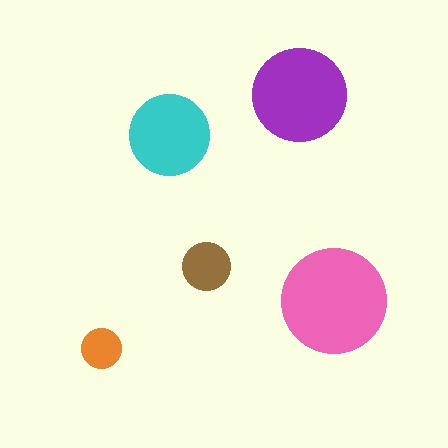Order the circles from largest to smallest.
the pink one, the purple one, the cyan one, the brown one, the orange one.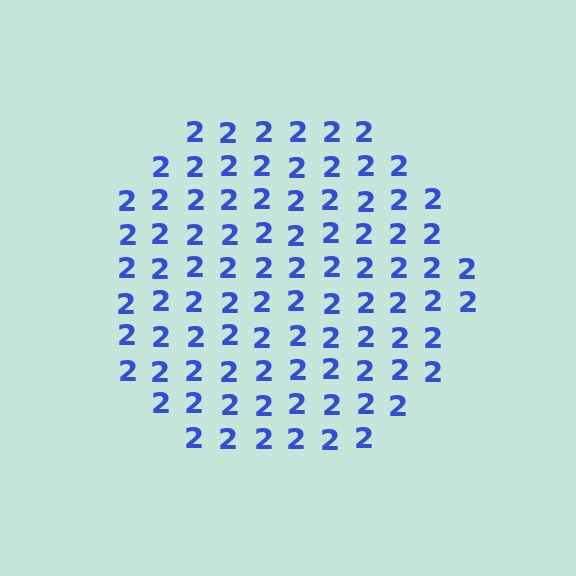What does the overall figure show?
The overall figure shows a circle.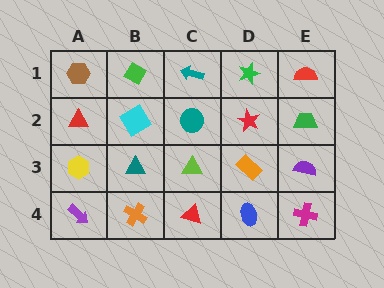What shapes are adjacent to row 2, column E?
A red semicircle (row 1, column E), a purple semicircle (row 3, column E), a red star (row 2, column D).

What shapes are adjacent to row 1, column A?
A red triangle (row 2, column A), a green diamond (row 1, column B).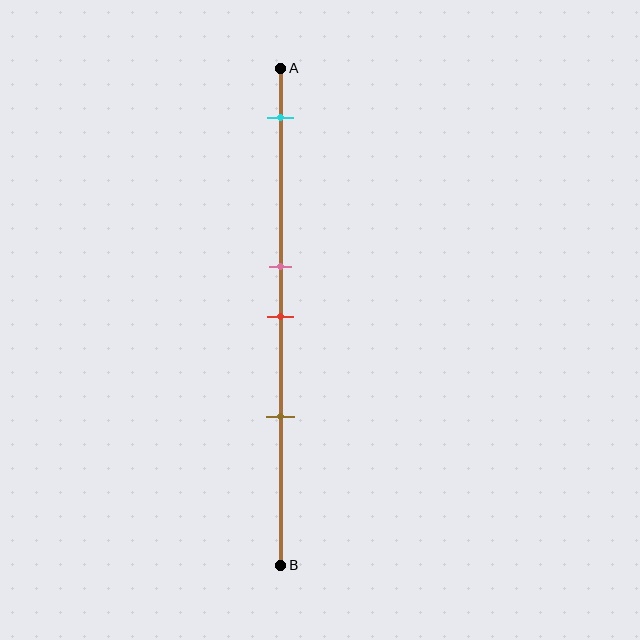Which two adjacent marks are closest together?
The pink and red marks are the closest adjacent pair.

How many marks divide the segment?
There are 4 marks dividing the segment.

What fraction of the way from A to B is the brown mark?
The brown mark is approximately 70% (0.7) of the way from A to B.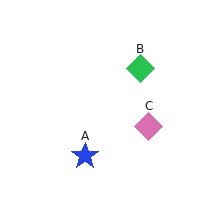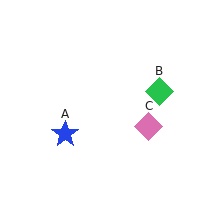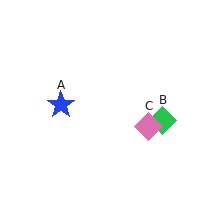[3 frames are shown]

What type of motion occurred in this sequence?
The blue star (object A), green diamond (object B) rotated clockwise around the center of the scene.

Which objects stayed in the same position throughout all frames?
Pink diamond (object C) remained stationary.